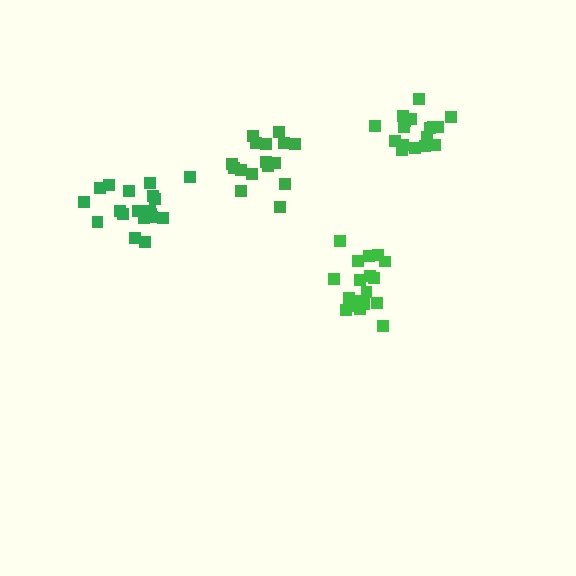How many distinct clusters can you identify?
There are 4 distinct clusters.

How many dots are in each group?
Group 1: 17 dots, Group 2: 19 dots, Group 3: 18 dots, Group 4: 16 dots (70 total).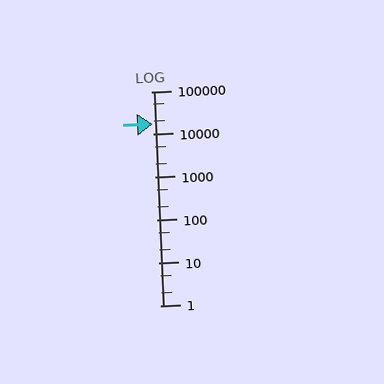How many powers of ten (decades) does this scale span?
The scale spans 5 decades, from 1 to 100000.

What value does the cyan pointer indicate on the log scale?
The pointer indicates approximately 17000.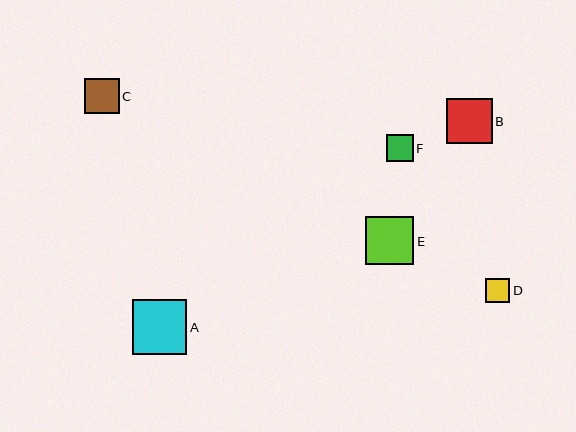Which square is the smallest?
Square D is the smallest with a size of approximately 24 pixels.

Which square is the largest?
Square A is the largest with a size of approximately 54 pixels.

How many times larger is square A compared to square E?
Square A is approximately 1.1 times the size of square E.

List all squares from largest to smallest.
From largest to smallest: A, E, B, C, F, D.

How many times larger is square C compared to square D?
Square C is approximately 1.4 times the size of square D.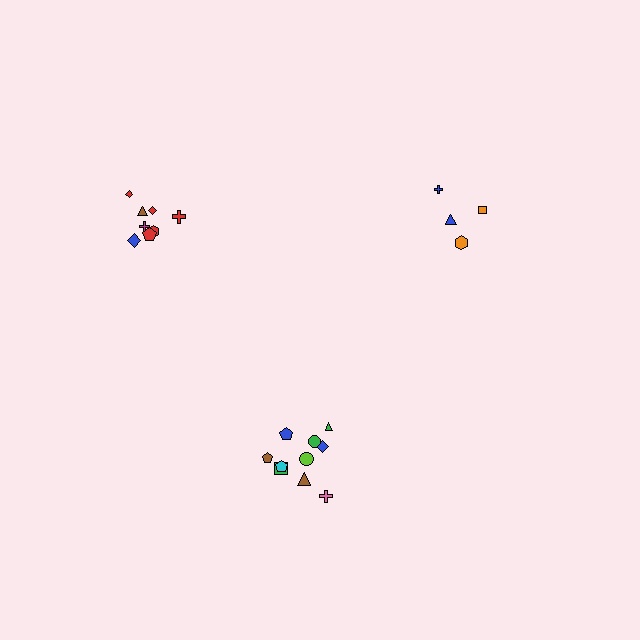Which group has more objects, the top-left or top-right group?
The top-left group.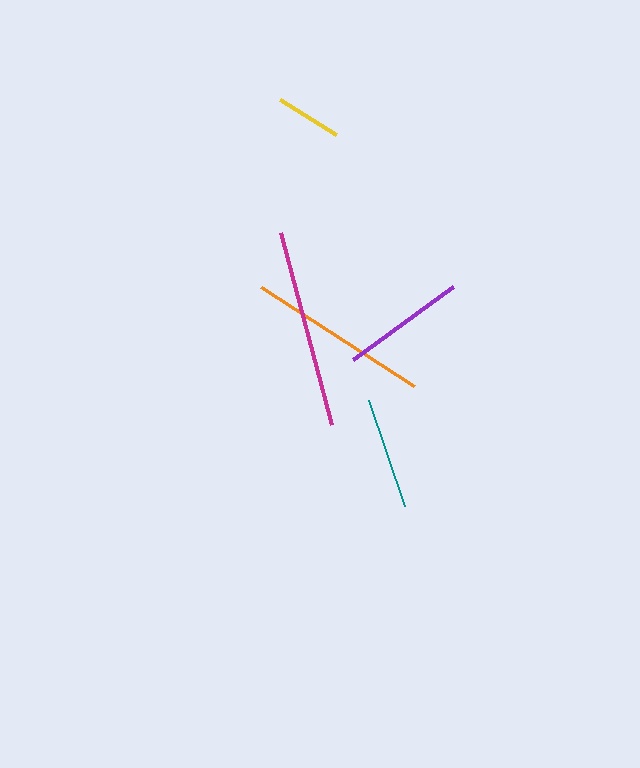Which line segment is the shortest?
The yellow line is the shortest at approximately 66 pixels.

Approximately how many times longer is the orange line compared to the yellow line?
The orange line is approximately 2.8 times the length of the yellow line.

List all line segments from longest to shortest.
From longest to shortest: magenta, orange, purple, teal, yellow.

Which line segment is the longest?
The magenta line is the longest at approximately 199 pixels.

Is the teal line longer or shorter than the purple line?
The purple line is longer than the teal line.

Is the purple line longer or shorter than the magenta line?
The magenta line is longer than the purple line.